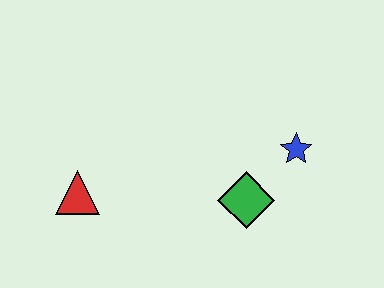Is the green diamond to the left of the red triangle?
No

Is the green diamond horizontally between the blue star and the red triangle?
Yes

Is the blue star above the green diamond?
Yes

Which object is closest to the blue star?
The green diamond is closest to the blue star.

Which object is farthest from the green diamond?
The red triangle is farthest from the green diamond.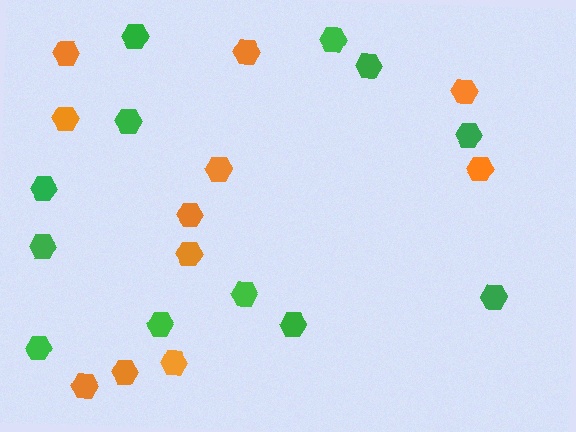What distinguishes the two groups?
There are 2 groups: one group of orange hexagons (11) and one group of green hexagons (12).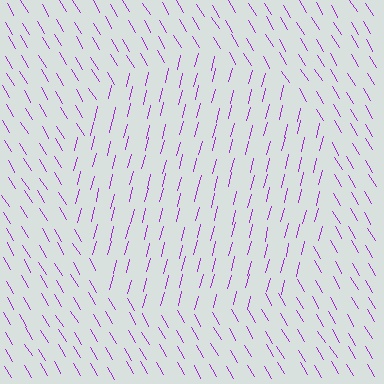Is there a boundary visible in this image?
Yes, there is a texture boundary formed by a change in line orientation.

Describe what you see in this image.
The image is filled with small purple line segments. A circle region in the image has lines oriented differently from the surrounding lines, creating a visible texture boundary.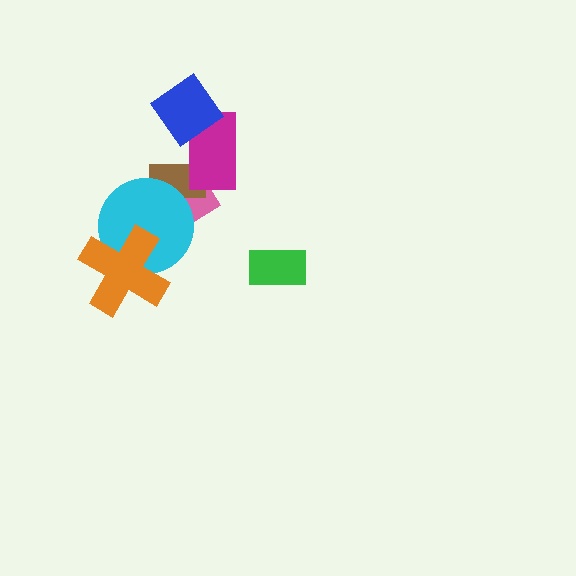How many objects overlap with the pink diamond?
3 objects overlap with the pink diamond.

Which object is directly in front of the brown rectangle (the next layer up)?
The magenta rectangle is directly in front of the brown rectangle.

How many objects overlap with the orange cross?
1 object overlaps with the orange cross.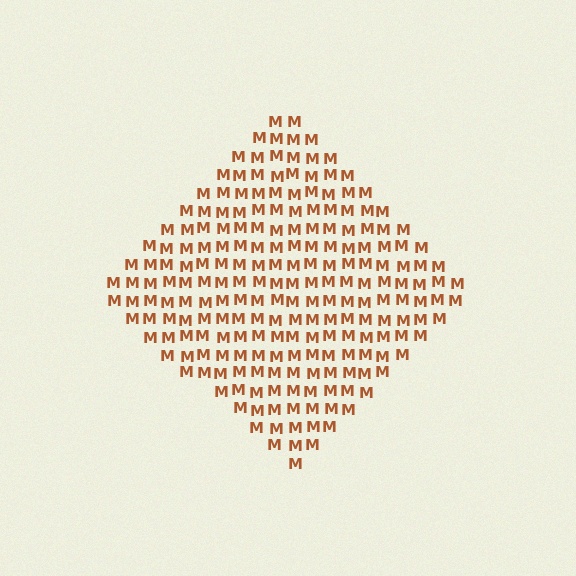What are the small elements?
The small elements are letter M's.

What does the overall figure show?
The overall figure shows a diamond.